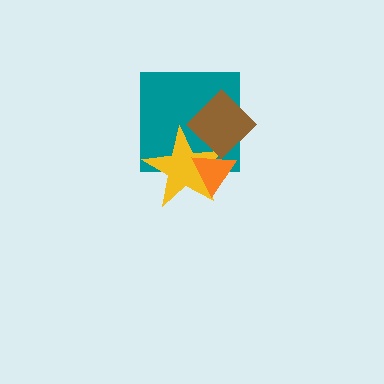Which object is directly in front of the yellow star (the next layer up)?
The orange triangle is directly in front of the yellow star.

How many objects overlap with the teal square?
3 objects overlap with the teal square.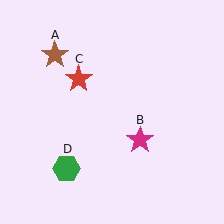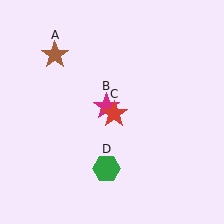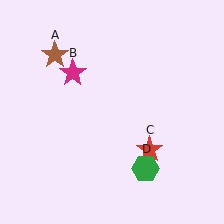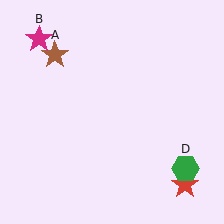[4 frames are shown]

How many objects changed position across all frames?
3 objects changed position: magenta star (object B), red star (object C), green hexagon (object D).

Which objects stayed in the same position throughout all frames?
Brown star (object A) remained stationary.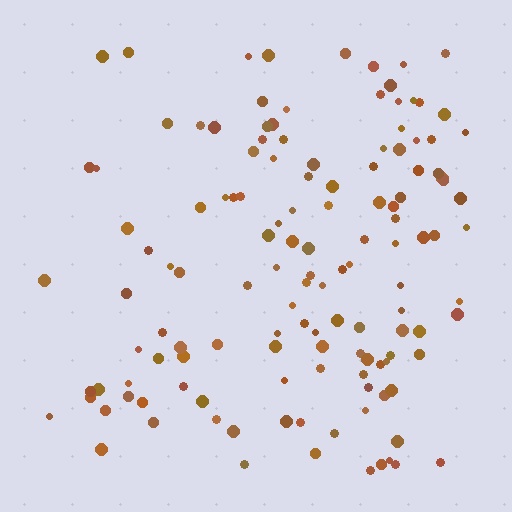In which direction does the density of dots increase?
From left to right, with the right side densest.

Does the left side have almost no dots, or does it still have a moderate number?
Still a moderate number, just noticeably fewer than the right.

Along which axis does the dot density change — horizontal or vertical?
Horizontal.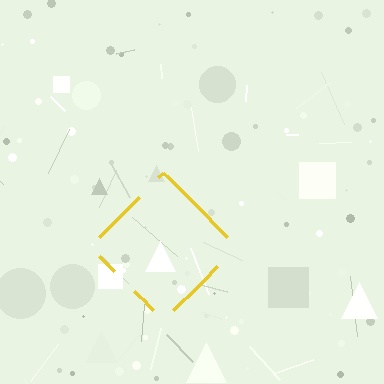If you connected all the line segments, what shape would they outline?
They would outline a diamond.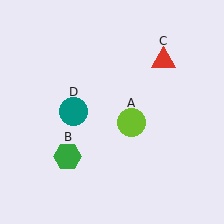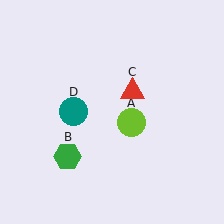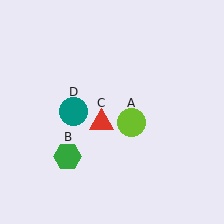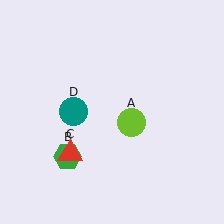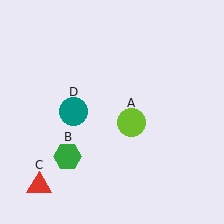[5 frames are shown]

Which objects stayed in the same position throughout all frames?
Lime circle (object A) and green hexagon (object B) and teal circle (object D) remained stationary.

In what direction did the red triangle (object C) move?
The red triangle (object C) moved down and to the left.